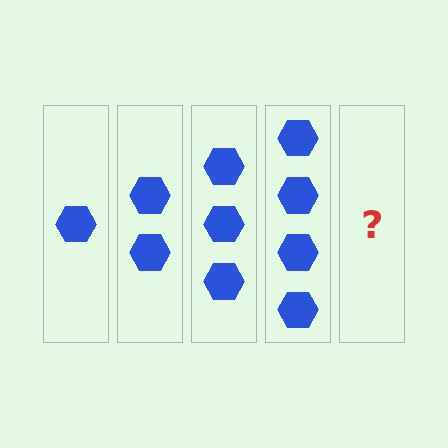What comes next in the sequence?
The next element should be 5 hexagons.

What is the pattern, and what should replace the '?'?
The pattern is that each step adds one more hexagon. The '?' should be 5 hexagons.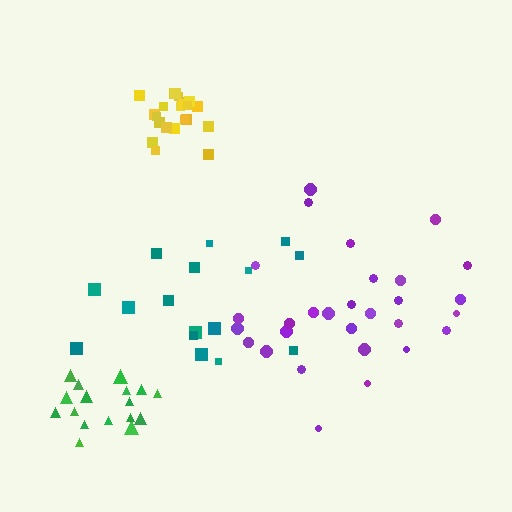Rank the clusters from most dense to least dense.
yellow, green, purple, teal.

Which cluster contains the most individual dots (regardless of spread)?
Purple (29).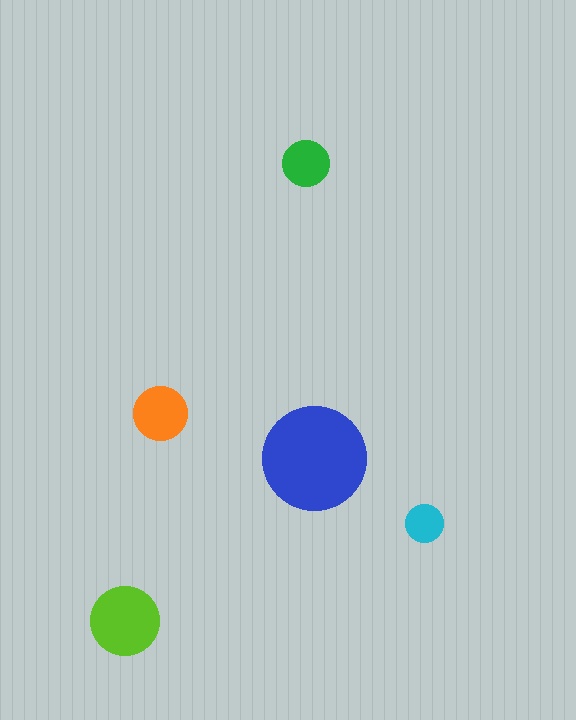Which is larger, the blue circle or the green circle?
The blue one.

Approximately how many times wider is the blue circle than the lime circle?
About 1.5 times wider.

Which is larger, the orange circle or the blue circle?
The blue one.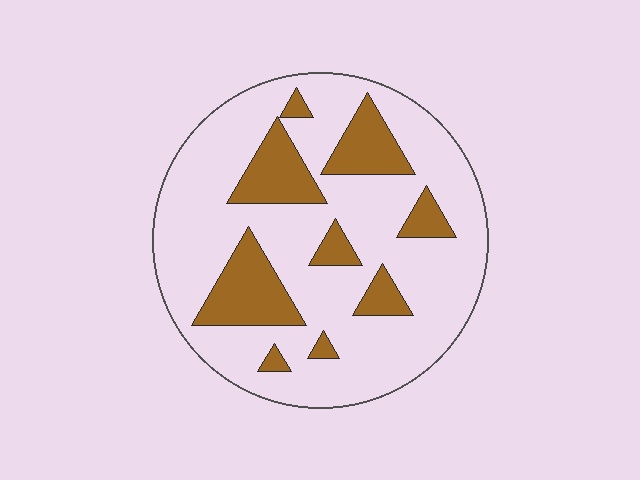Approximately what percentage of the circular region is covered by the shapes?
Approximately 25%.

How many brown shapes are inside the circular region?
9.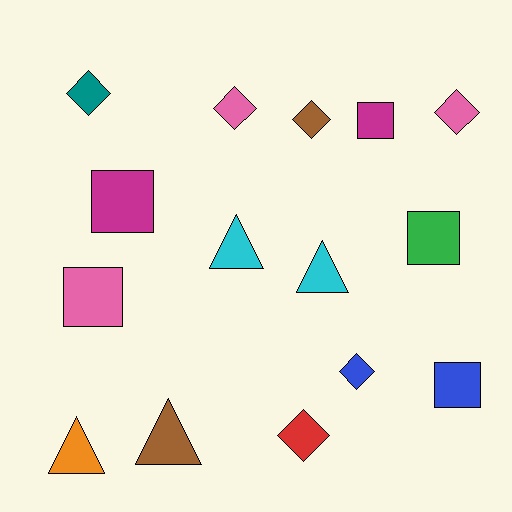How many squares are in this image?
There are 5 squares.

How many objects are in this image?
There are 15 objects.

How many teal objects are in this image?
There is 1 teal object.